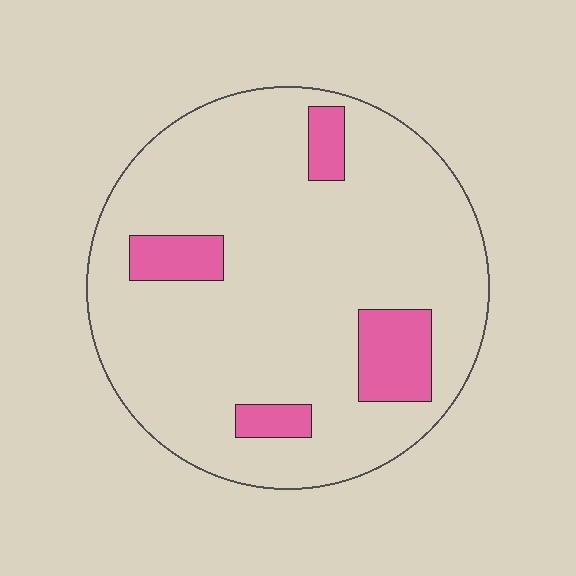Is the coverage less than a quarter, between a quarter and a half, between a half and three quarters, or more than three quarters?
Less than a quarter.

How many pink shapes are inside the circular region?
4.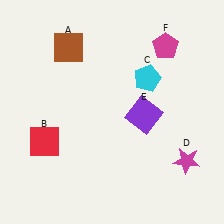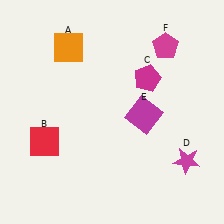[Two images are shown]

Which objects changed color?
A changed from brown to orange. C changed from cyan to magenta. E changed from purple to magenta.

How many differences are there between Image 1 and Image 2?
There are 3 differences between the two images.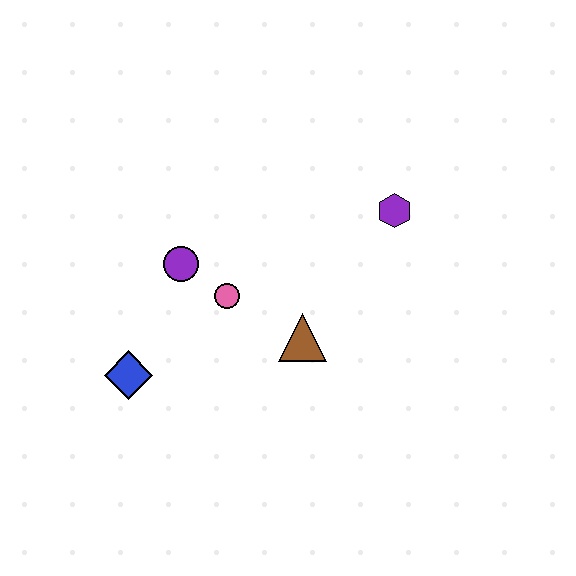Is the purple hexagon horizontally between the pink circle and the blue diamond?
No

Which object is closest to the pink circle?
The purple circle is closest to the pink circle.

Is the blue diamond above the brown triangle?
No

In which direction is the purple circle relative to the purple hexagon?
The purple circle is to the left of the purple hexagon.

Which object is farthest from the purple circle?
The purple hexagon is farthest from the purple circle.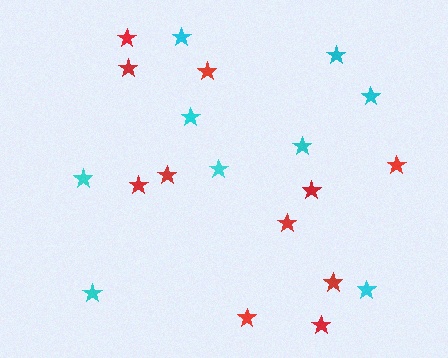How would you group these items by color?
There are 2 groups: one group of cyan stars (9) and one group of red stars (11).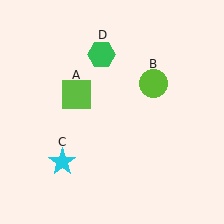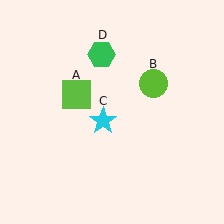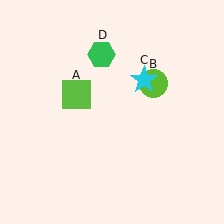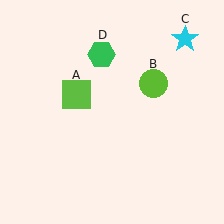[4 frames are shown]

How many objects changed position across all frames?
1 object changed position: cyan star (object C).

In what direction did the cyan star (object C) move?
The cyan star (object C) moved up and to the right.